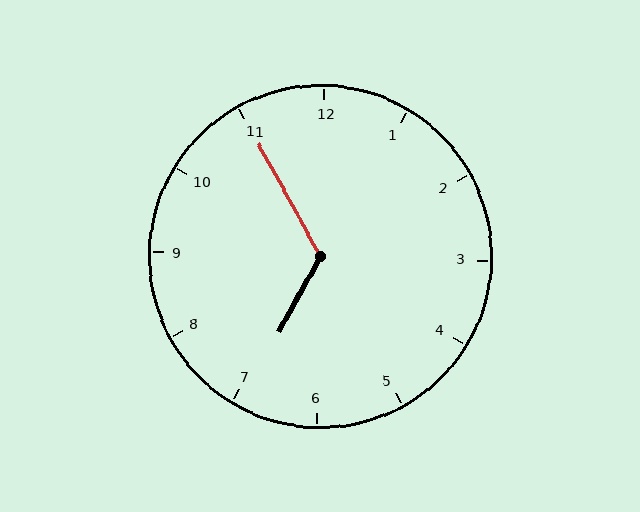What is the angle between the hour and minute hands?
Approximately 122 degrees.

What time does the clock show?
6:55.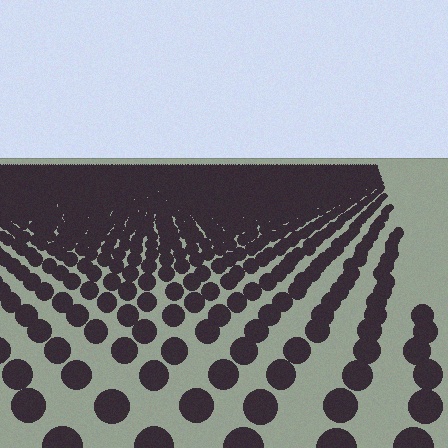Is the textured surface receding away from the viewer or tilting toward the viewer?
The surface is receding away from the viewer. Texture elements get smaller and denser toward the top.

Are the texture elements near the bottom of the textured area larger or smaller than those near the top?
Larger. Near the bottom, elements are closer to the viewer and appear at a bigger on-screen size.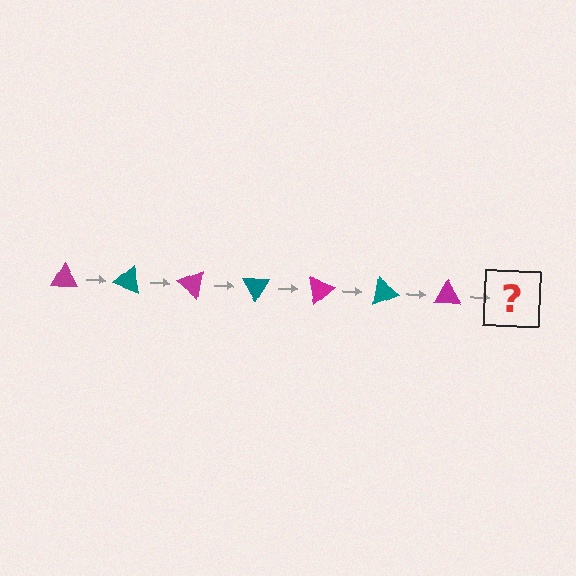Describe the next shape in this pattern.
It should be a teal triangle, rotated 140 degrees from the start.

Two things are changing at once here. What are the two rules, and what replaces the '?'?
The two rules are that it rotates 20 degrees each step and the color cycles through magenta and teal. The '?' should be a teal triangle, rotated 140 degrees from the start.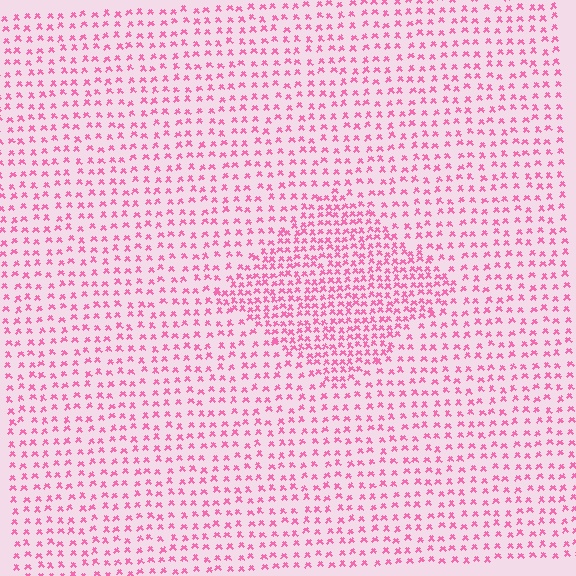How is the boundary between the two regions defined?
The boundary is defined by a change in element density (approximately 1.9x ratio). All elements are the same color, size, and shape.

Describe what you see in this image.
The image contains small pink elements arranged at two different densities. A diamond-shaped region is visible where the elements are more densely packed than the surrounding area.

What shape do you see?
I see a diamond.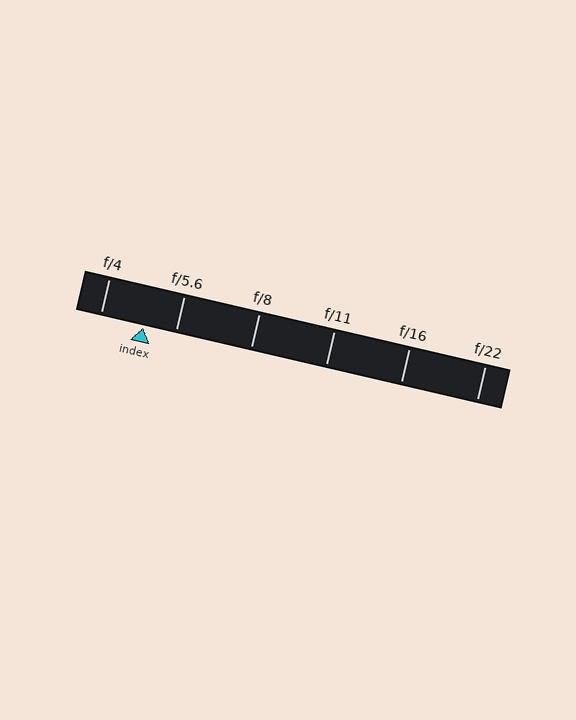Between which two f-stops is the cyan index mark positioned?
The index mark is between f/4 and f/5.6.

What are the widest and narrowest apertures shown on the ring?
The widest aperture shown is f/4 and the narrowest is f/22.